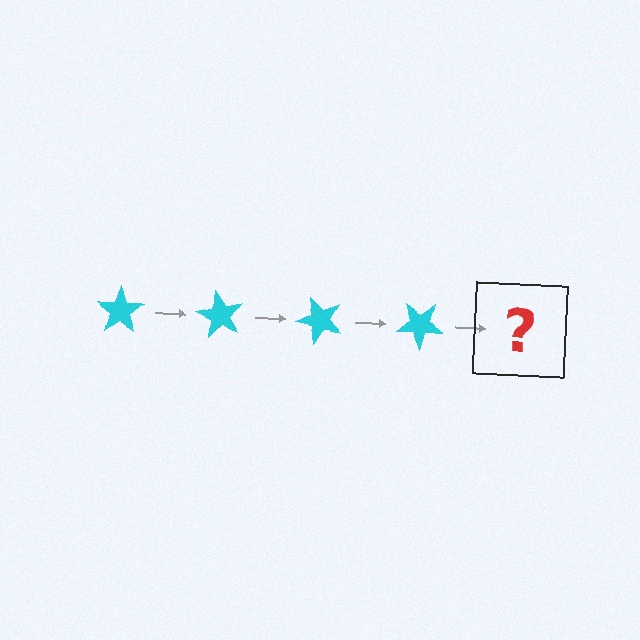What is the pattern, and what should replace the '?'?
The pattern is that the star rotates 60 degrees each step. The '?' should be a cyan star rotated 240 degrees.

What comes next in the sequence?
The next element should be a cyan star rotated 240 degrees.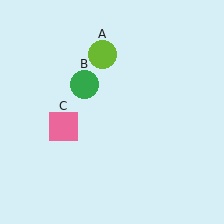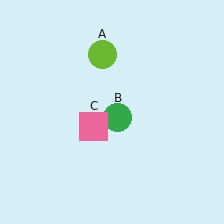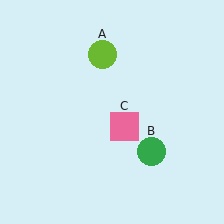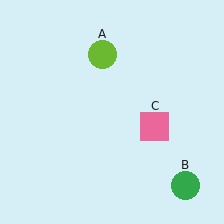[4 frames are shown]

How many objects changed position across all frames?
2 objects changed position: green circle (object B), pink square (object C).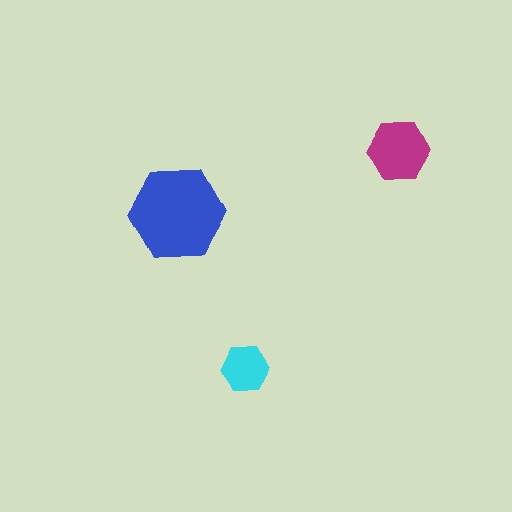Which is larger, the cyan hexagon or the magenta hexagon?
The magenta one.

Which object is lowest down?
The cyan hexagon is bottommost.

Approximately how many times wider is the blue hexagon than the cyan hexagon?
About 2 times wider.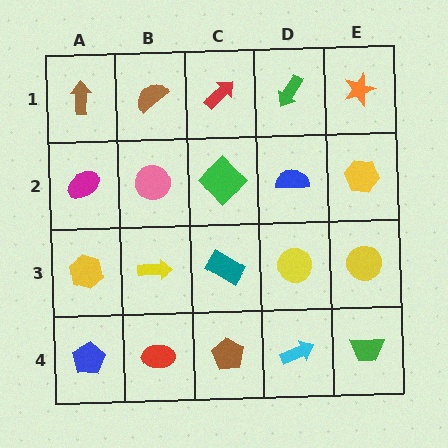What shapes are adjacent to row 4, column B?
A yellow arrow (row 3, column B), a blue pentagon (row 4, column A), a brown pentagon (row 4, column C).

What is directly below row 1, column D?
A blue semicircle.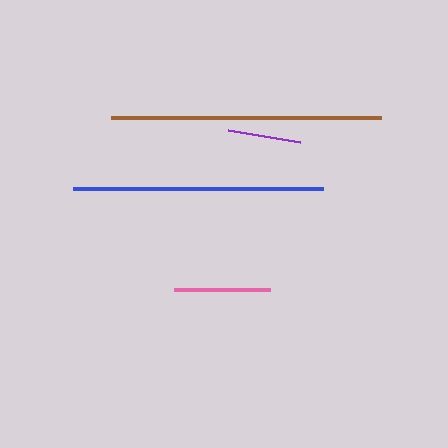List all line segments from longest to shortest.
From longest to shortest: brown, blue, pink, purple.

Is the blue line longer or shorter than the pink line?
The blue line is longer than the pink line.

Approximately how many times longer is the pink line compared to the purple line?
The pink line is approximately 1.3 times the length of the purple line.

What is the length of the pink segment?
The pink segment is approximately 96 pixels long.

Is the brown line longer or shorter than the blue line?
The brown line is longer than the blue line.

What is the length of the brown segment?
The brown segment is approximately 270 pixels long.